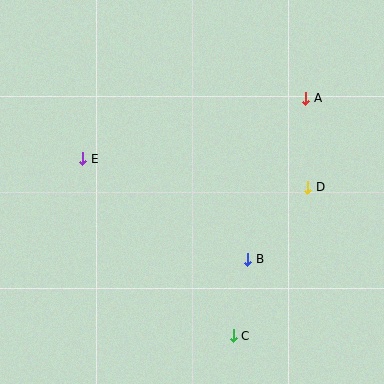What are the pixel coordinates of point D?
Point D is at (308, 187).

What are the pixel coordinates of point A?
Point A is at (306, 98).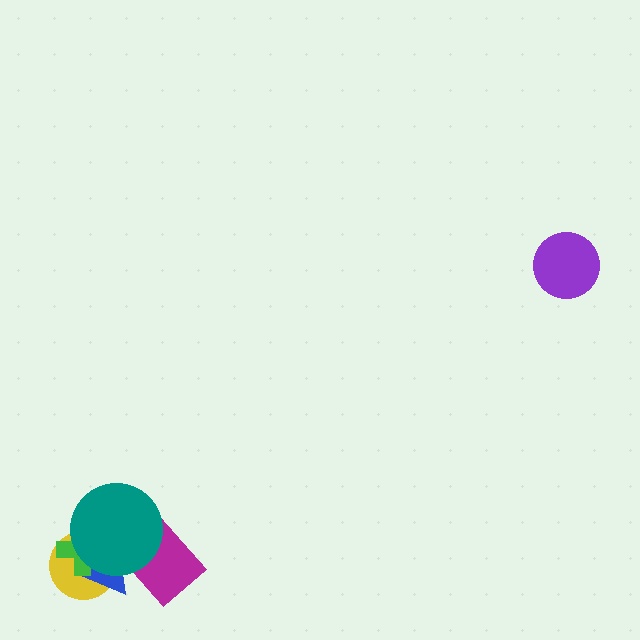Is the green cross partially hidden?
Yes, it is partially covered by another shape.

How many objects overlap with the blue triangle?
4 objects overlap with the blue triangle.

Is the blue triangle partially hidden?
Yes, it is partially covered by another shape.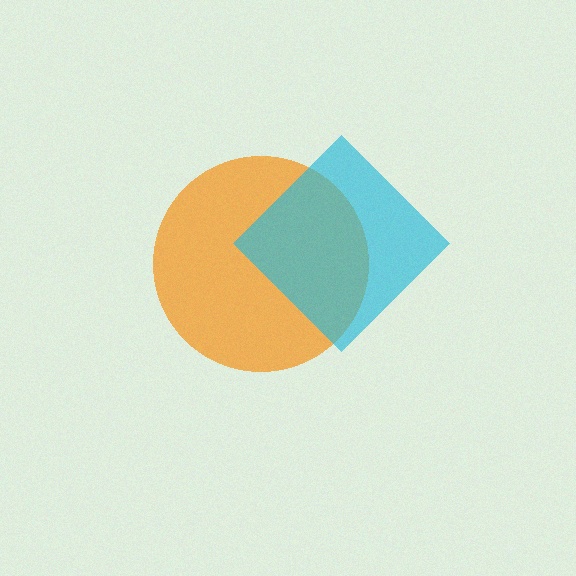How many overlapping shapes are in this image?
There are 2 overlapping shapes in the image.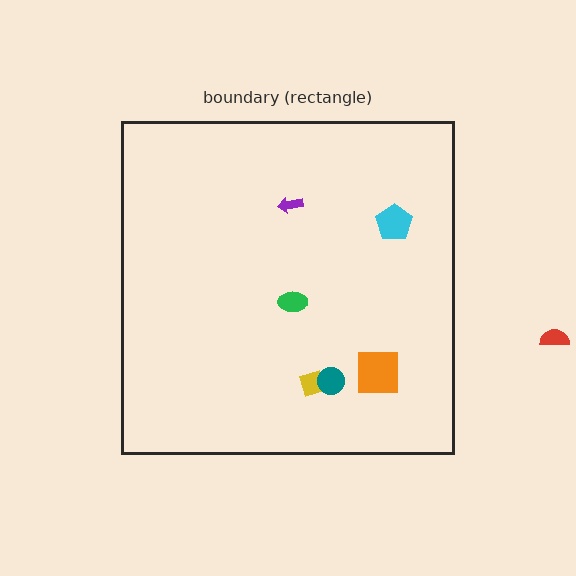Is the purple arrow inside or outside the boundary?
Inside.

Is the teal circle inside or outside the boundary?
Inside.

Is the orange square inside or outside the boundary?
Inside.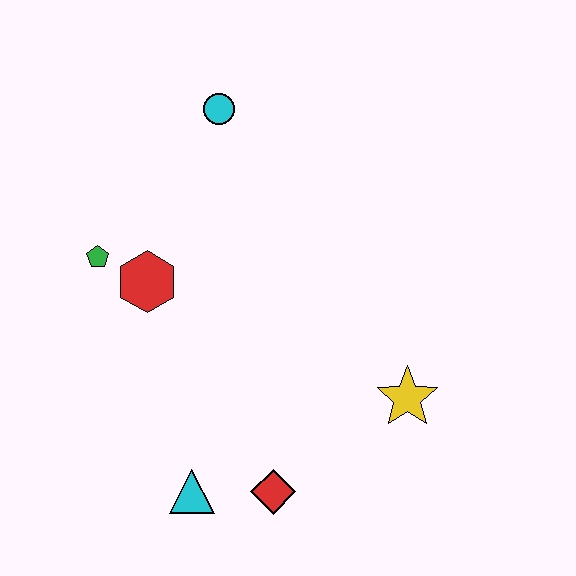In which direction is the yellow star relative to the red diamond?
The yellow star is to the right of the red diamond.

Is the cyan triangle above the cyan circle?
No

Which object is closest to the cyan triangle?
The red diamond is closest to the cyan triangle.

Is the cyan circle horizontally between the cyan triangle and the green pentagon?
No